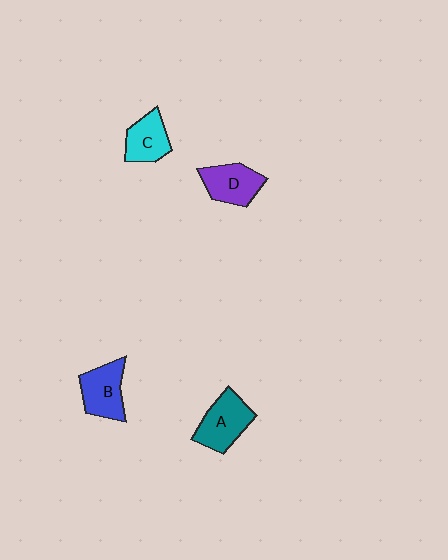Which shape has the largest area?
Shape A (teal).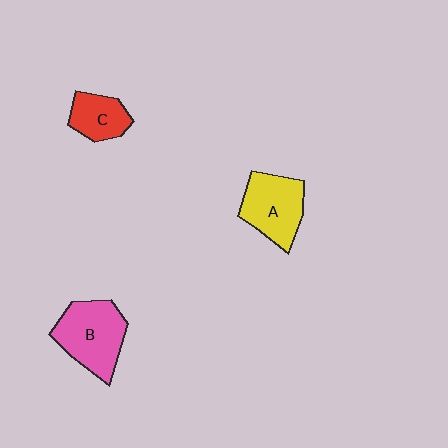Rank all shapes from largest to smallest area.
From largest to smallest: B (pink), A (yellow), C (red).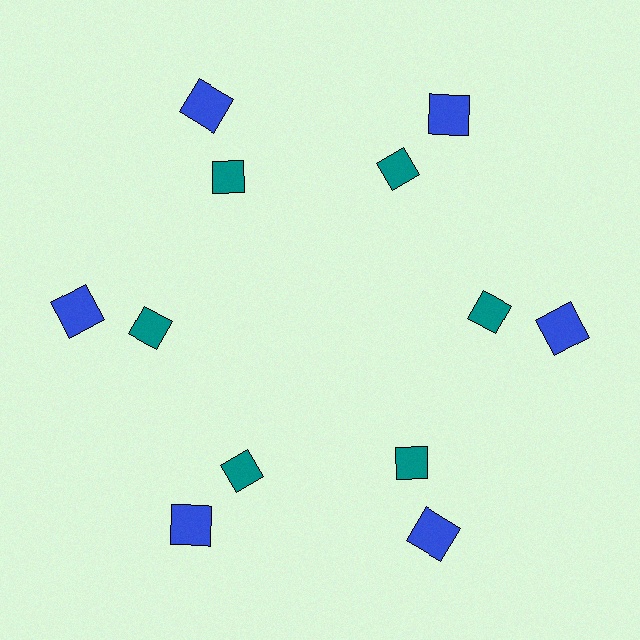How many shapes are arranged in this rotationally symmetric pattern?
There are 12 shapes, arranged in 6 groups of 2.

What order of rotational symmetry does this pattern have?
This pattern has 6-fold rotational symmetry.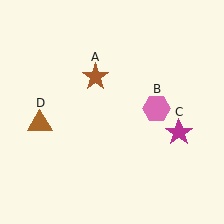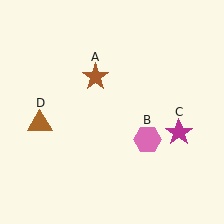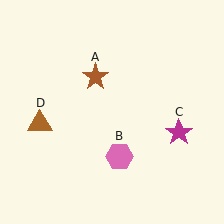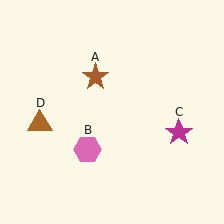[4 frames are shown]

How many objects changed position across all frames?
1 object changed position: pink hexagon (object B).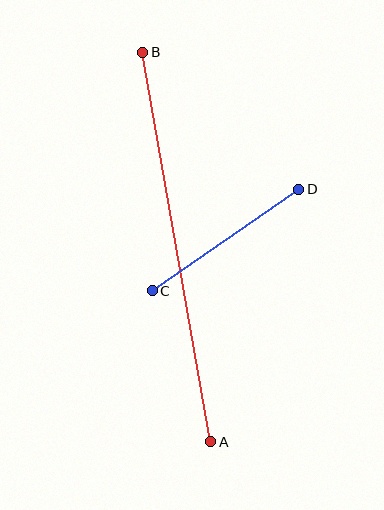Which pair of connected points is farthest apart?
Points A and B are farthest apart.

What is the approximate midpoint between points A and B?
The midpoint is at approximately (177, 247) pixels.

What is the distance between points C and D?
The distance is approximately 178 pixels.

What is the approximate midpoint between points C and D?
The midpoint is at approximately (226, 240) pixels.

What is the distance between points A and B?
The distance is approximately 395 pixels.